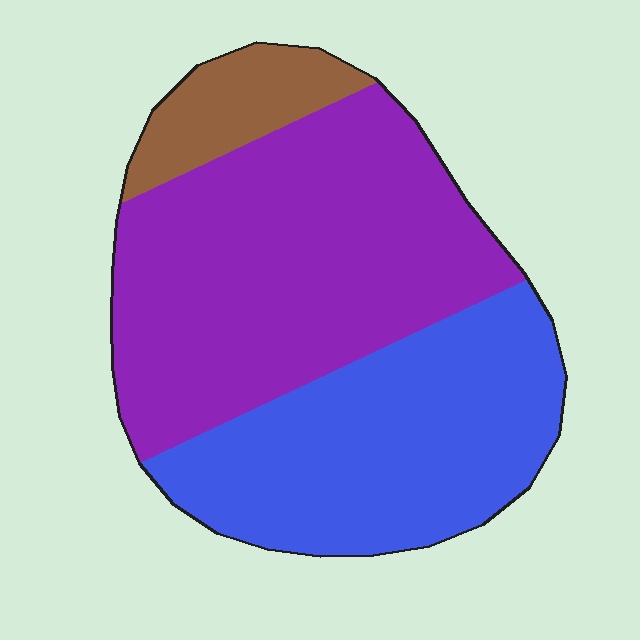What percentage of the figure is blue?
Blue takes up between a third and a half of the figure.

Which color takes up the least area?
Brown, at roughly 10%.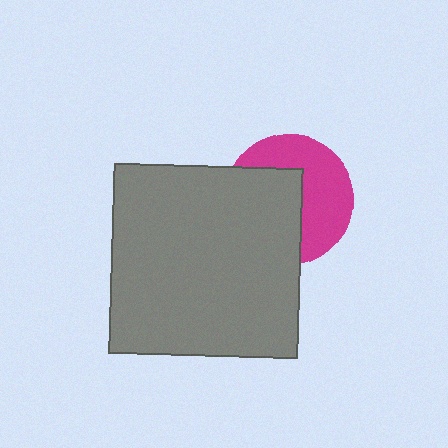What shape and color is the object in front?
The object in front is a gray square.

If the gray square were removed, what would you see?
You would see the complete magenta circle.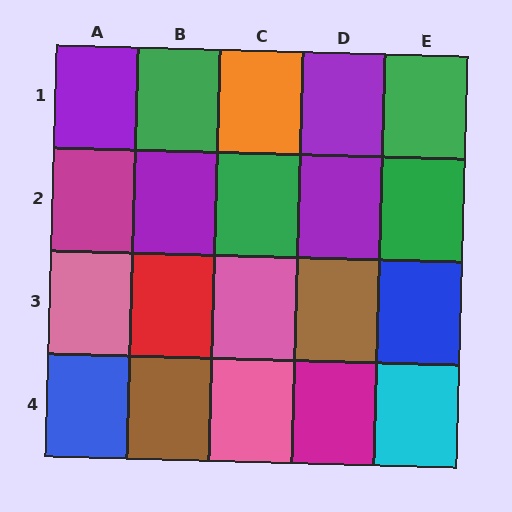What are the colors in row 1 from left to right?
Purple, green, orange, purple, green.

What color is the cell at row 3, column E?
Blue.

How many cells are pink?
3 cells are pink.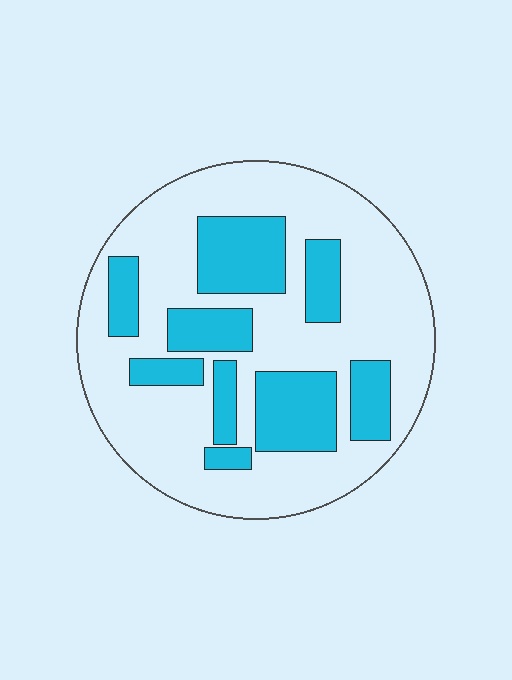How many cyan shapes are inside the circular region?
9.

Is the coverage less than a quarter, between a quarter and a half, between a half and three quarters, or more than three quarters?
Between a quarter and a half.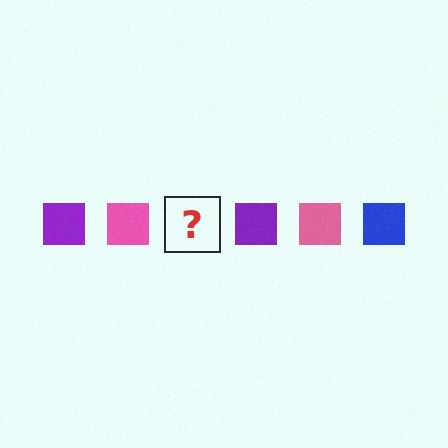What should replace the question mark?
The question mark should be replaced with a blue square.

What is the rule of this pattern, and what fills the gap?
The rule is that the pattern cycles through purple, pink, blue squares. The gap should be filled with a blue square.